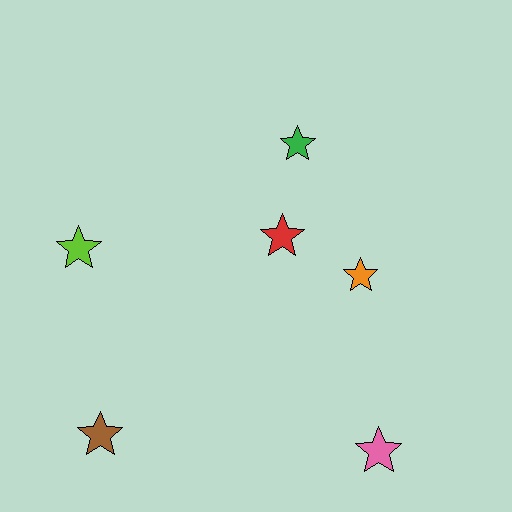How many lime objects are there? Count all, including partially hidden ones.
There is 1 lime object.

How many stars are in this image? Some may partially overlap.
There are 6 stars.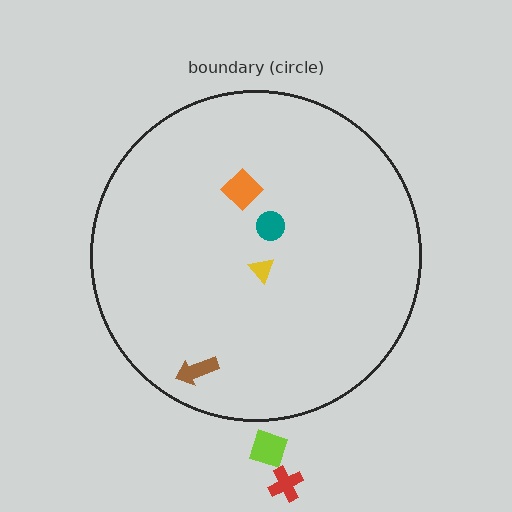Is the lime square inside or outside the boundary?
Outside.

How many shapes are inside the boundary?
4 inside, 2 outside.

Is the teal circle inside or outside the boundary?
Inside.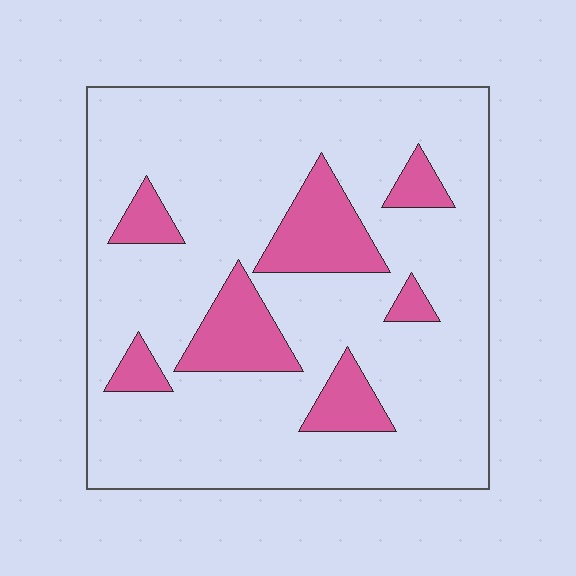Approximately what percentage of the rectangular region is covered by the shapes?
Approximately 20%.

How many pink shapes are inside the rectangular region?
7.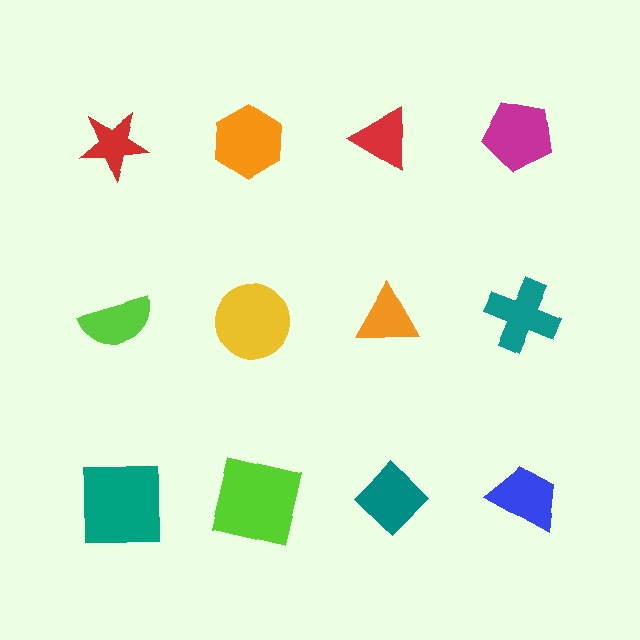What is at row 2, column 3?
An orange triangle.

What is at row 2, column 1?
A lime semicircle.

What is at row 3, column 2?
A lime square.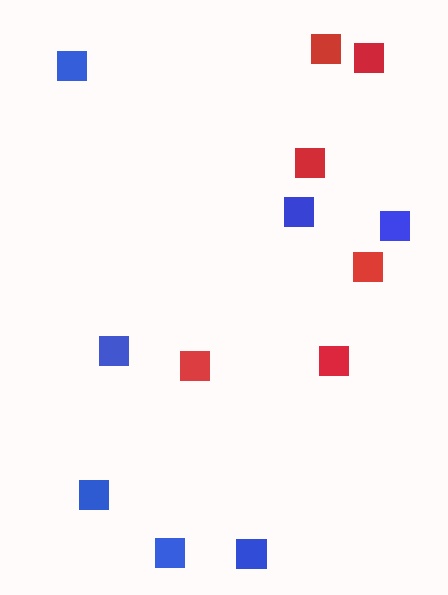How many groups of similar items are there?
There are 2 groups: one group of blue squares (7) and one group of red squares (6).